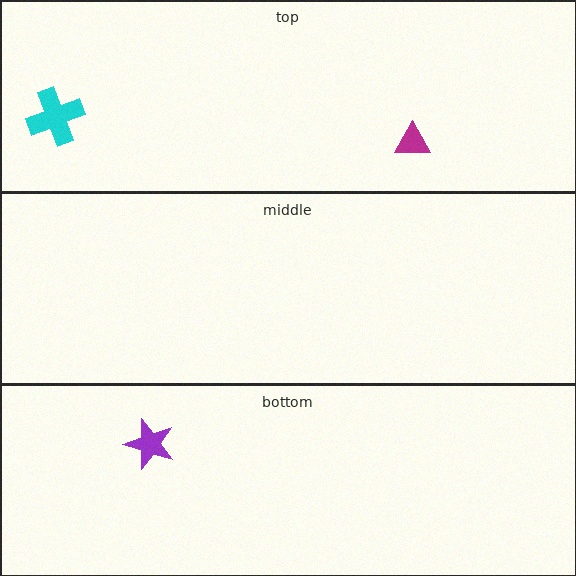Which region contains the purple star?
The bottom region.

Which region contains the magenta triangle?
The top region.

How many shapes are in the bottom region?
1.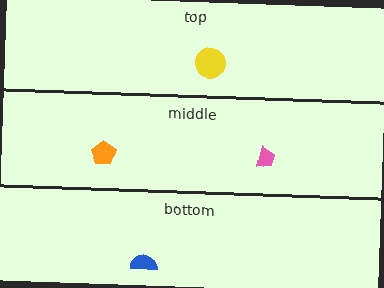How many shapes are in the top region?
1.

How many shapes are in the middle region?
2.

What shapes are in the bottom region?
The blue semicircle.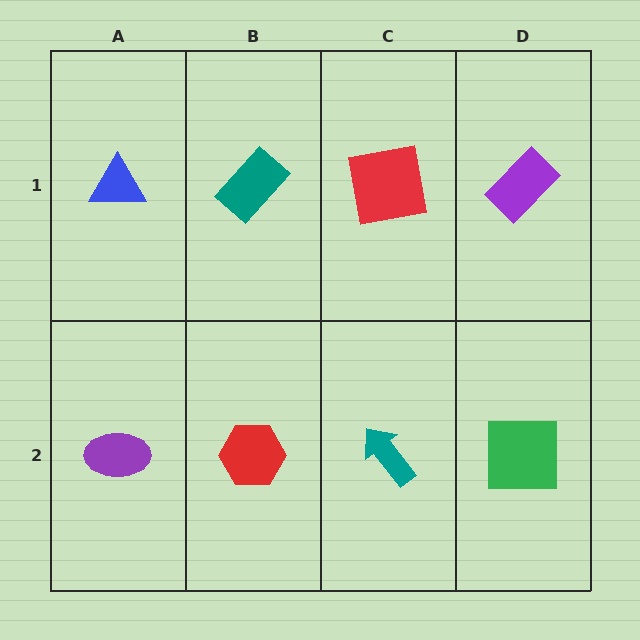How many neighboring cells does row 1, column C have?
3.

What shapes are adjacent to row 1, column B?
A red hexagon (row 2, column B), a blue triangle (row 1, column A), a red square (row 1, column C).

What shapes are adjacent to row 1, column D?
A green square (row 2, column D), a red square (row 1, column C).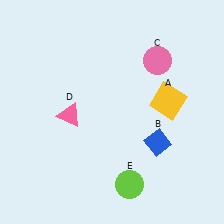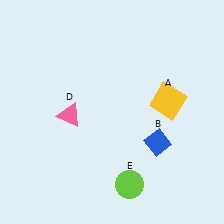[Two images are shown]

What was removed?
The pink circle (C) was removed in Image 2.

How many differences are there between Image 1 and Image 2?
There is 1 difference between the two images.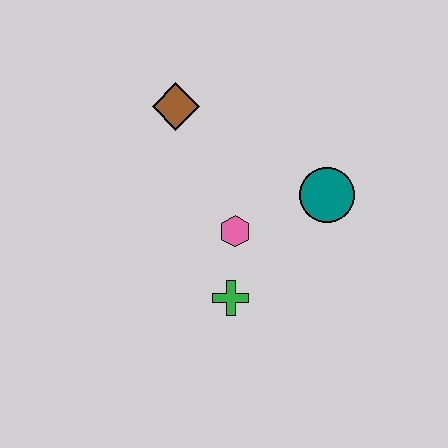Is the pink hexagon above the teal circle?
No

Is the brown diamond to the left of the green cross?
Yes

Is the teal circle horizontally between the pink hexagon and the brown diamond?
No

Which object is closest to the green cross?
The pink hexagon is closest to the green cross.